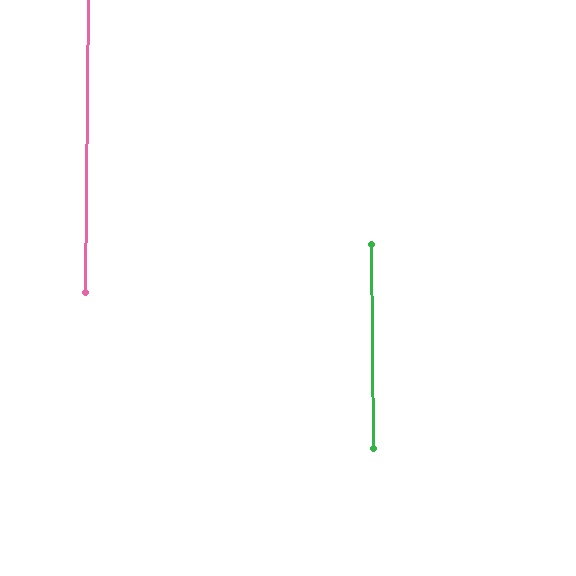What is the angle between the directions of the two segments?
Approximately 1 degree.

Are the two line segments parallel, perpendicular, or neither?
Parallel — their directions differ by only 1.3°.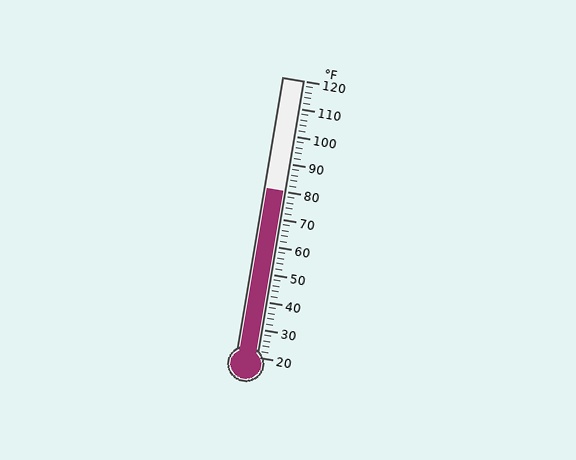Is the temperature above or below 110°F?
The temperature is below 110°F.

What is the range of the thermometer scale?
The thermometer scale ranges from 20°F to 120°F.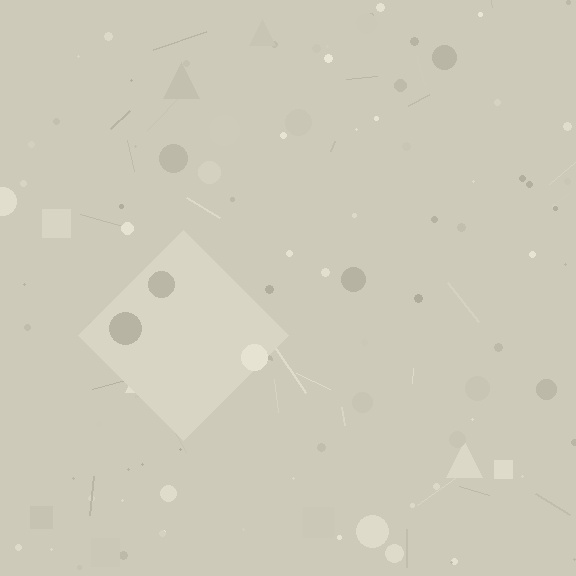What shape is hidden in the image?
A diamond is hidden in the image.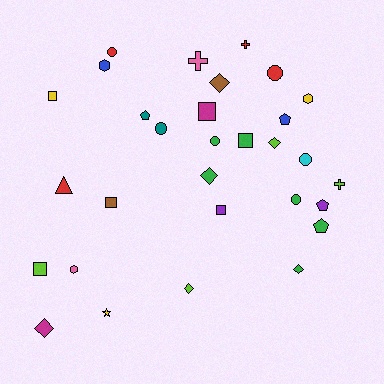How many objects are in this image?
There are 30 objects.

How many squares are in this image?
There are 6 squares.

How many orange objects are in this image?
There are no orange objects.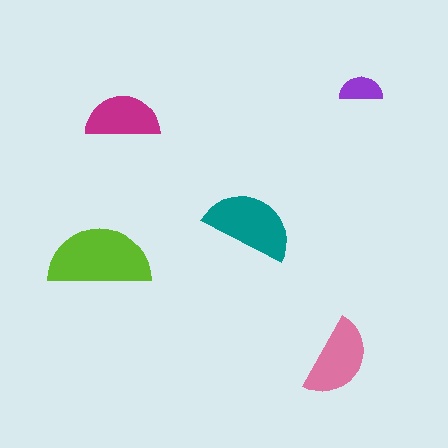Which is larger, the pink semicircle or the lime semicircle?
The lime one.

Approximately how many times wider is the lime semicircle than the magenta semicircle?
About 1.5 times wider.